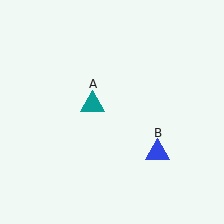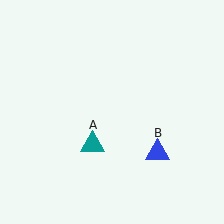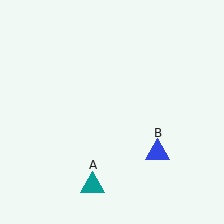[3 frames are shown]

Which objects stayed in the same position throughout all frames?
Blue triangle (object B) remained stationary.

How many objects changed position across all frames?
1 object changed position: teal triangle (object A).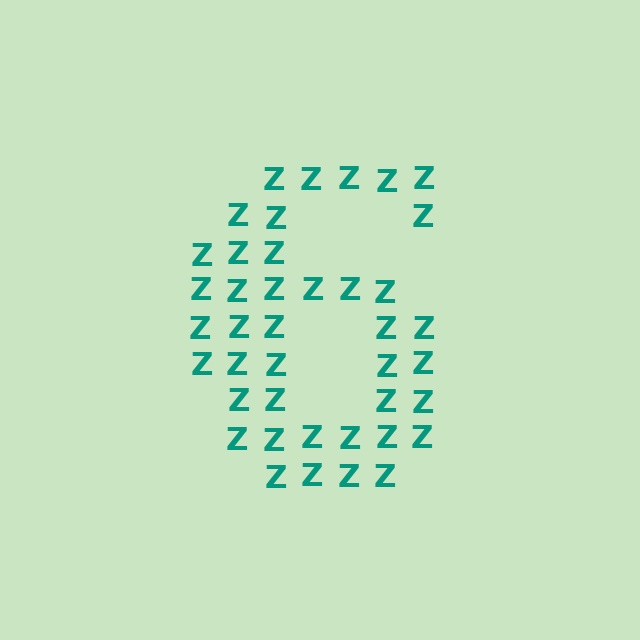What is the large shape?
The large shape is the digit 6.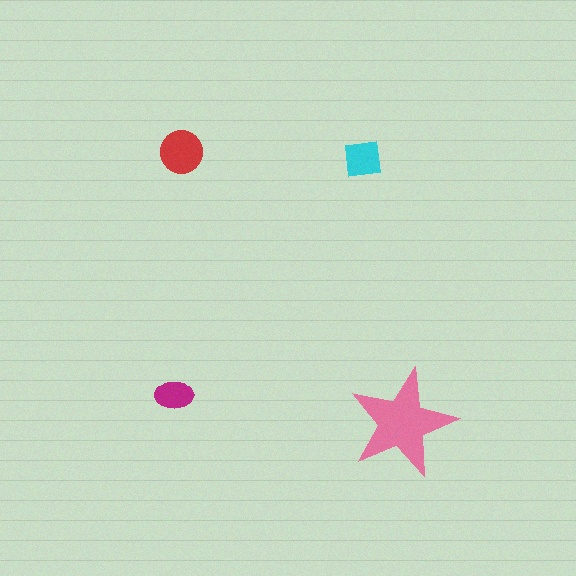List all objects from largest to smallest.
The pink star, the red circle, the cyan square, the magenta ellipse.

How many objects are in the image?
There are 4 objects in the image.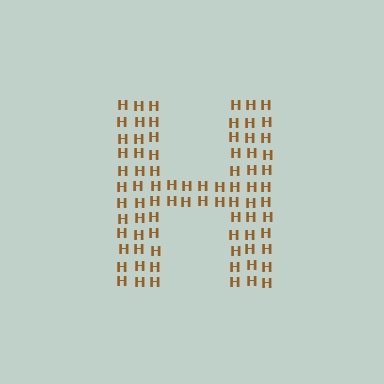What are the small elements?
The small elements are letter H's.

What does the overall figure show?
The overall figure shows the letter H.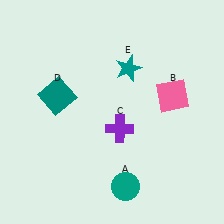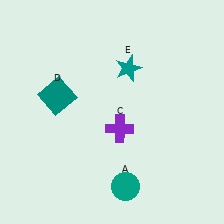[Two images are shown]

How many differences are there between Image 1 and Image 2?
There is 1 difference between the two images.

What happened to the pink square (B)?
The pink square (B) was removed in Image 2. It was in the top-right area of Image 1.